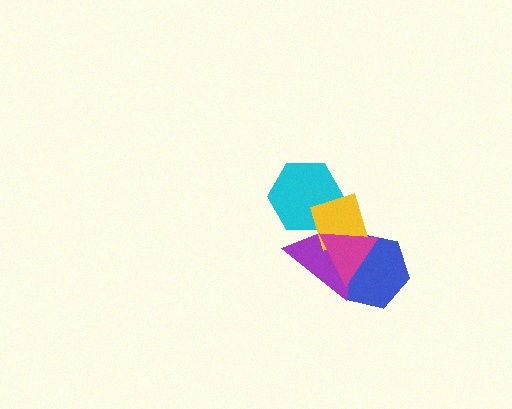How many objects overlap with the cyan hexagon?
2 objects overlap with the cyan hexagon.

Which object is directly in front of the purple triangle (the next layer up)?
The yellow diamond is directly in front of the purple triangle.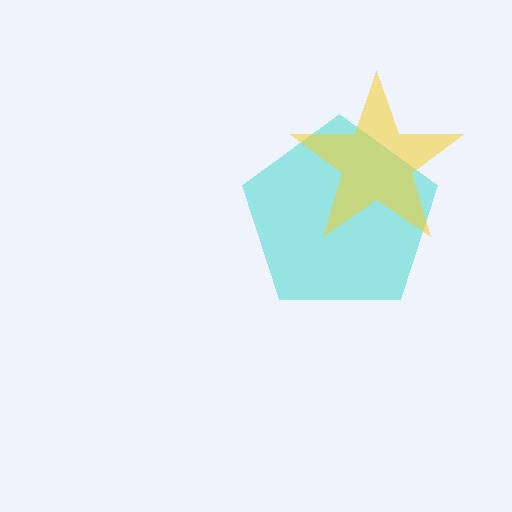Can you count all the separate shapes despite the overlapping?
Yes, there are 2 separate shapes.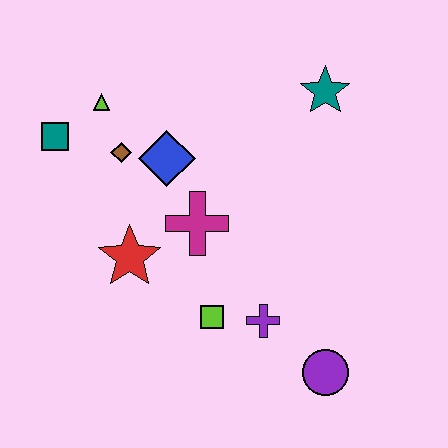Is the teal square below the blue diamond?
No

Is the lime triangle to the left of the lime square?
Yes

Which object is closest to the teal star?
The blue diamond is closest to the teal star.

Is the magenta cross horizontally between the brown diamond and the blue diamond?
No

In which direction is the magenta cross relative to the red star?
The magenta cross is to the right of the red star.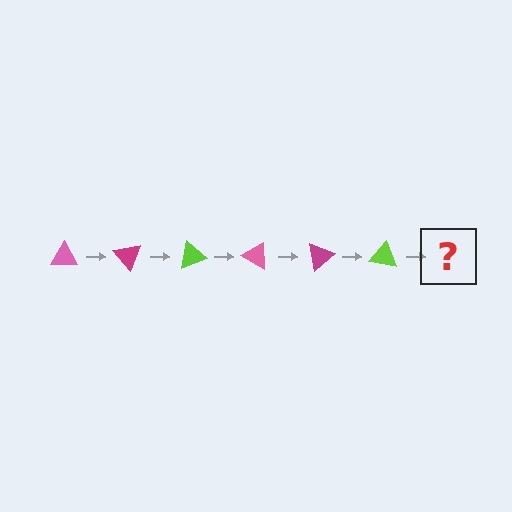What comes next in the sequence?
The next element should be a pink triangle, rotated 300 degrees from the start.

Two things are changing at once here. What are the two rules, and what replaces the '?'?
The two rules are that it rotates 50 degrees each step and the color cycles through pink, magenta, and lime. The '?' should be a pink triangle, rotated 300 degrees from the start.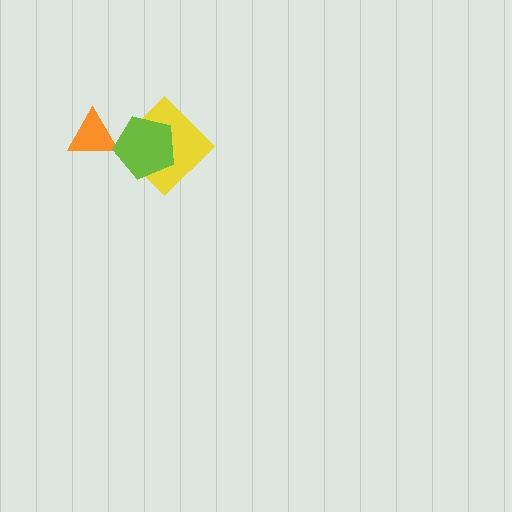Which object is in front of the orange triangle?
The lime pentagon is in front of the orange triangle.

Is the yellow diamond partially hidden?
Yes, it is partially covered by another shape.